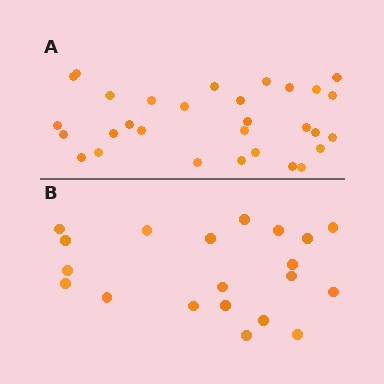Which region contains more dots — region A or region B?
Region A (the top region) has more dots.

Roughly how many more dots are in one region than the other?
Region A has roughly 10 or so more dots than region B.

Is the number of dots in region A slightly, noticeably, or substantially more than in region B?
Region A has substantially more. The ratio is roughly 1.5 to 1.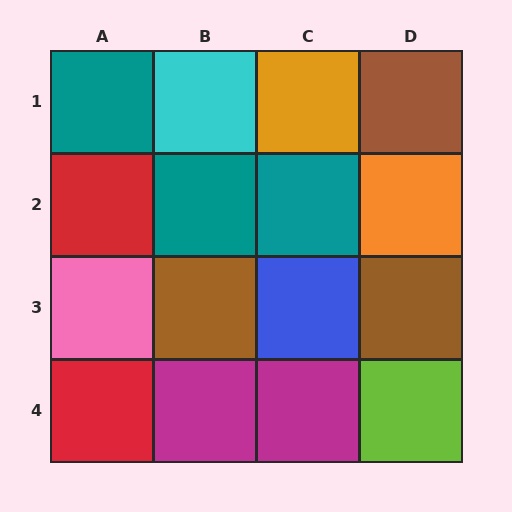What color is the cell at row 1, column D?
Brown.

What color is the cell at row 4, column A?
Red.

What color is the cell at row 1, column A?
Teal.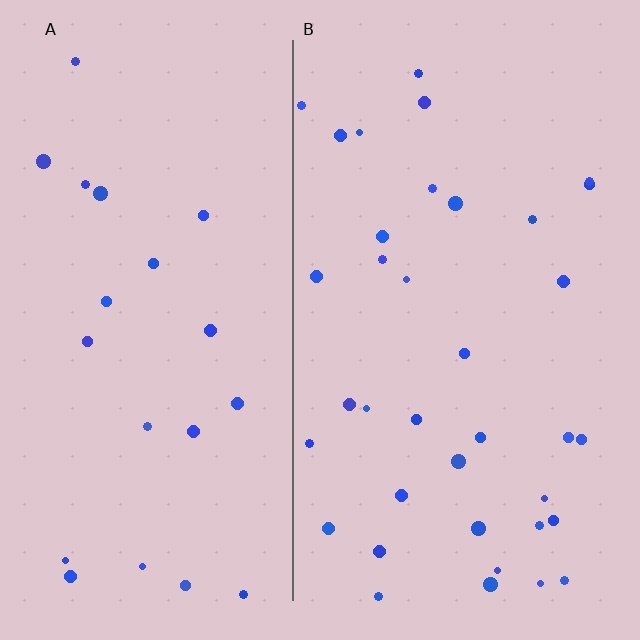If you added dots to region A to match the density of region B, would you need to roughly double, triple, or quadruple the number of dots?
Approximately double.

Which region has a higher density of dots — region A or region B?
B (the right).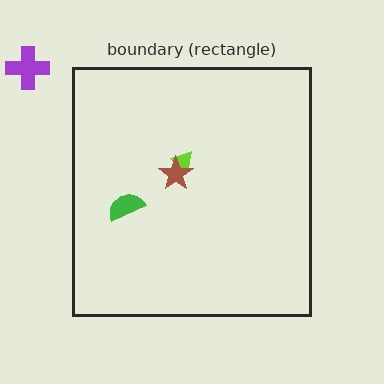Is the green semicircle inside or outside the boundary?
Inside.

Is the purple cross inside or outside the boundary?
Outside.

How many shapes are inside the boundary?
3 inside, 1 outside.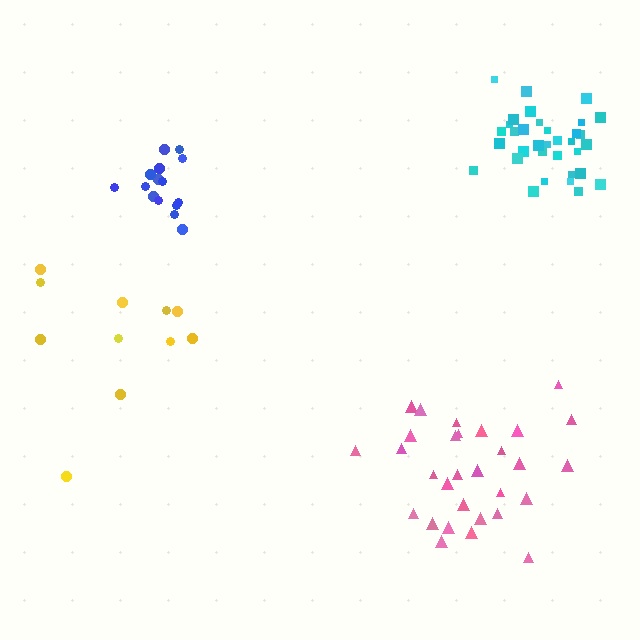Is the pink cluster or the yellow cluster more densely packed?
Pink.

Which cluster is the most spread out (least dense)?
Yellow.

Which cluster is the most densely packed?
Cyan.